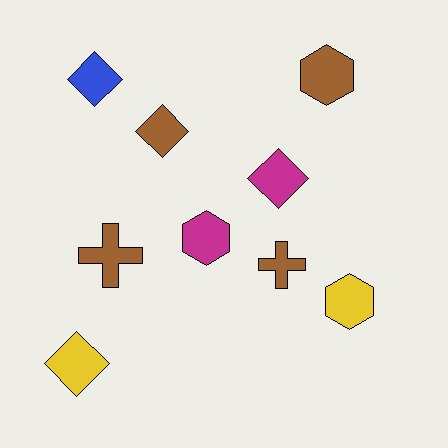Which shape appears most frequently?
Diamond, with 4 objects.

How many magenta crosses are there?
There are no magenta crosses.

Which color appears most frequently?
Brown, with 4 objects.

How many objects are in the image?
There are 9 objects.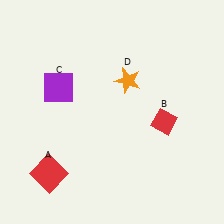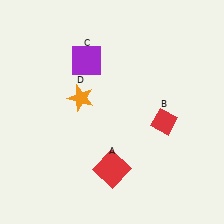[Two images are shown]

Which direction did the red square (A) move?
The red square (A) moved right.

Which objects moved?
The objects that moved are: the red square (A), the purple square (C), the orange star (D).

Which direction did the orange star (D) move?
The orange star (D) moved left.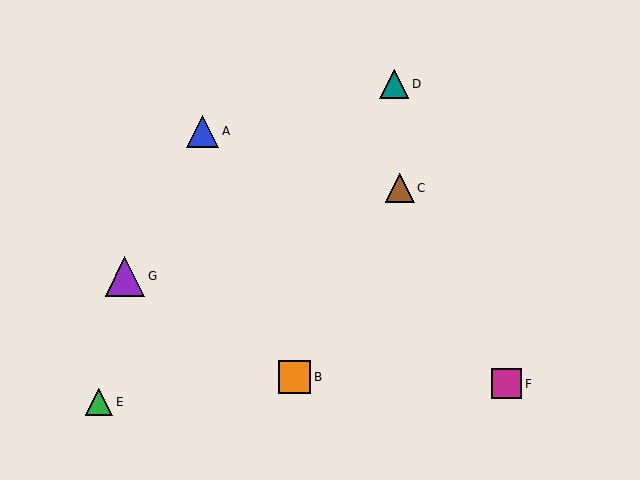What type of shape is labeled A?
Shape A is a blue triangle.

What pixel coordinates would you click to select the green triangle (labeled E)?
Click at (99, 402) to select the green triangle E.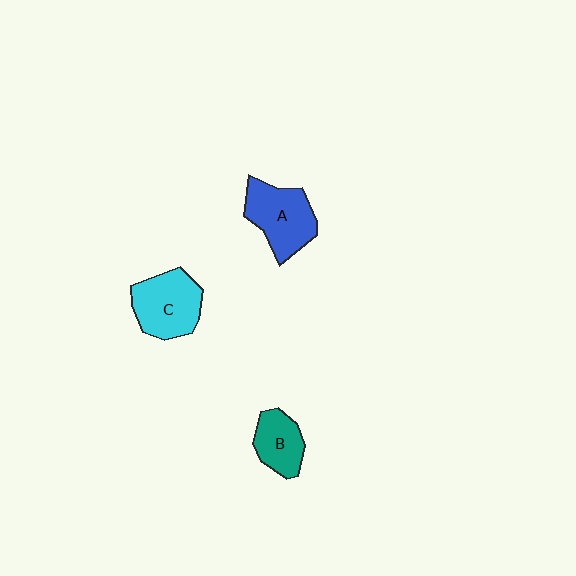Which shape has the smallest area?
Shape B (teal).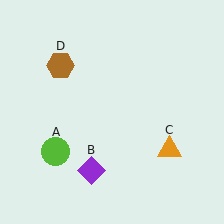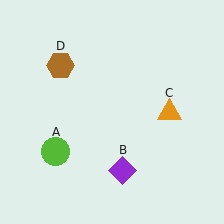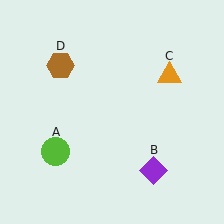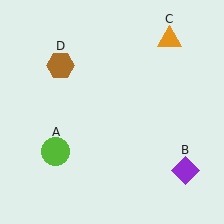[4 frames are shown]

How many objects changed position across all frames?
2 objects changed position: purple diamond (object B), orange triangle (object C).